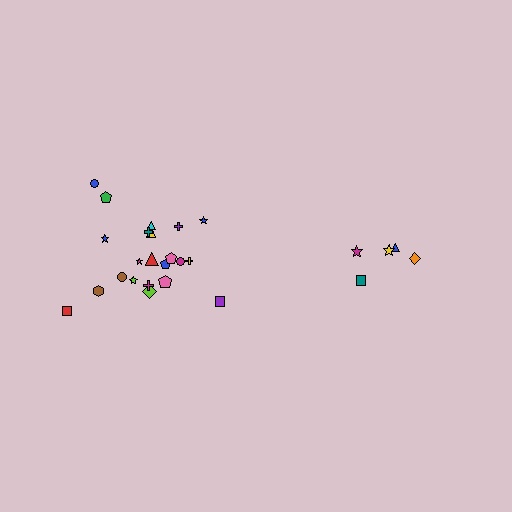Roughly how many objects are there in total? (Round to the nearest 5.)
Roughly 25 objects in total.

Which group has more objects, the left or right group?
The left group.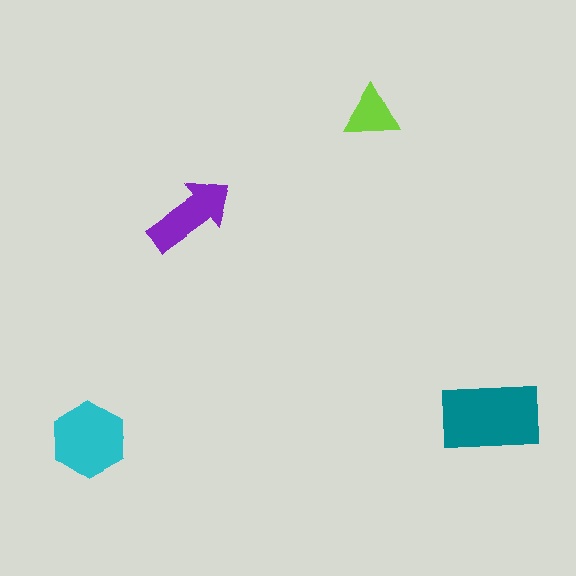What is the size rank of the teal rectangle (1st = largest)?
1st.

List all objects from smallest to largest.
The lime triangle, the purple arrow, the cyan hexagon, the teal rectangle.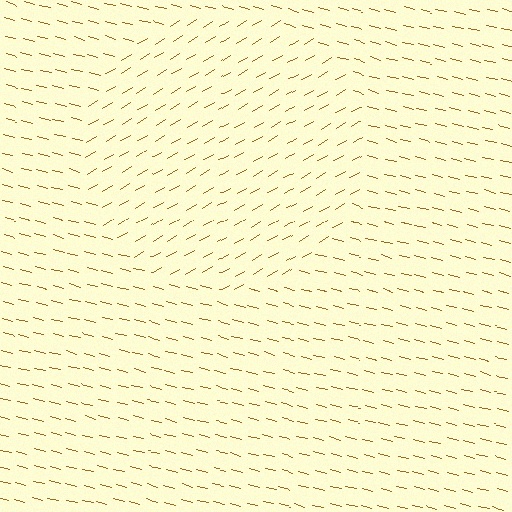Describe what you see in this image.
The image is filled with small brown line segments. A circle region in the image has lines oriented differently from the surrounding lines, creating a visible texture boundary.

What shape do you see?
I see a circle.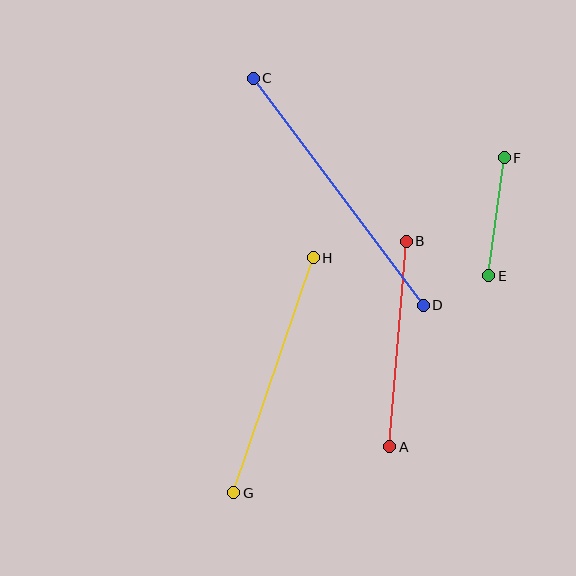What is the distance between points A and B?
The distance is approximately 207 pixels.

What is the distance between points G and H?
The distance is approximately 248 pixels.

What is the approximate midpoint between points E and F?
The midpoint is at approximately (496, 217) pixels.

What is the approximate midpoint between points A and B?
The midpoint is at approximately (398, 344) pixels.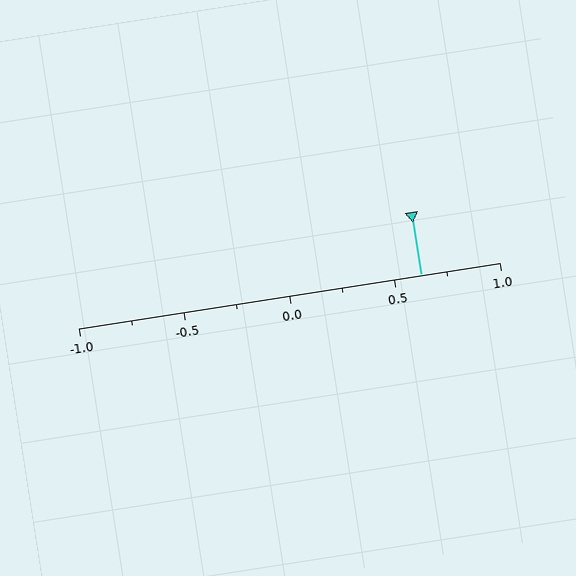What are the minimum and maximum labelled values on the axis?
The axis runs from -1.0 to 1.0.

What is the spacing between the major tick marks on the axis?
The major ticks are spaced 0.5 apart.